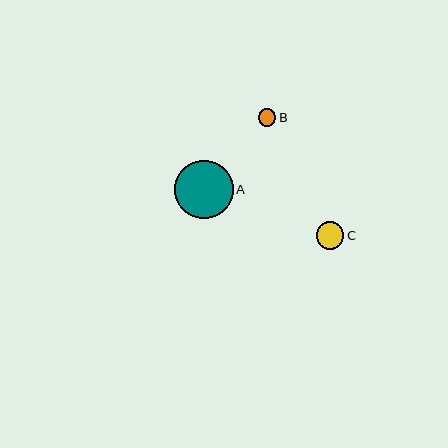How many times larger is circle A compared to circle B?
Circle A is approximately 3.3 times the size of circle B.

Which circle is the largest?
Circle A is the largest with a size of approximately 58 pixels.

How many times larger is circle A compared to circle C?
Circle A is approximately 2.1 times the size of circle C.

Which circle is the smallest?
Circle B is the smallest with a size of approximately 18 pixels.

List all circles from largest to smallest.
From largest to smallest: A, C, B.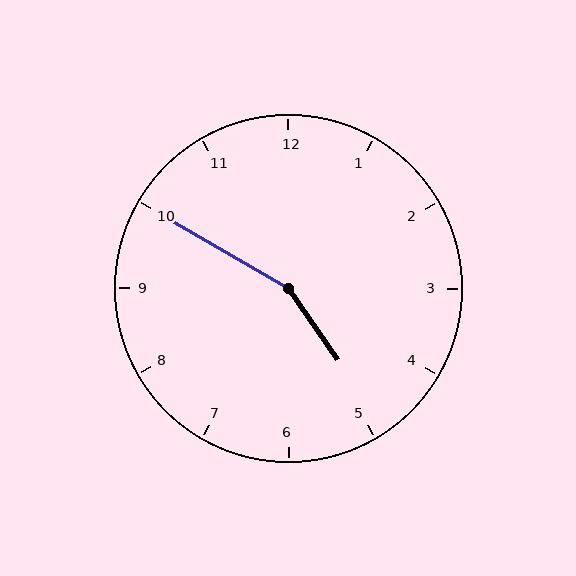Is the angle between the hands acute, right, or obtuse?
It is obtuse.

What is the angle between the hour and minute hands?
Approximately 155 degrees.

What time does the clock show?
4:50.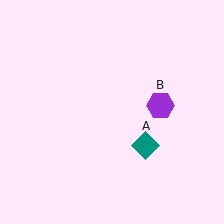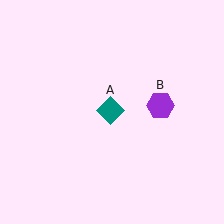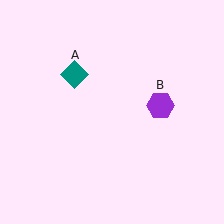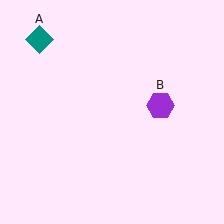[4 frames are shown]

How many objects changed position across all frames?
1 object changed position: teal diamond (object A).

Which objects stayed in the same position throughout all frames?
Purple hexagon (object B) remained stationary.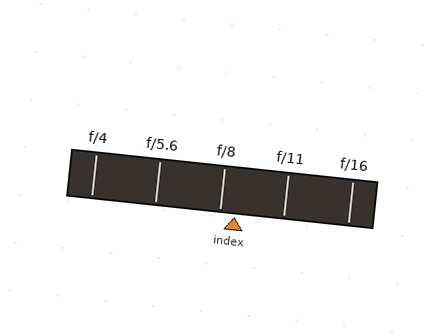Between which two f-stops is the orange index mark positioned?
The index mark is between f/8 and f/11.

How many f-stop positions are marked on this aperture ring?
There are 5 f-stop positions marked.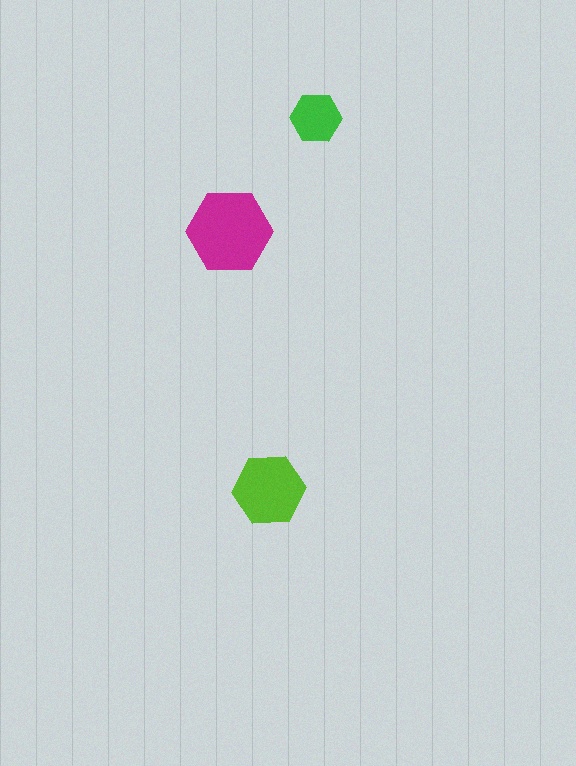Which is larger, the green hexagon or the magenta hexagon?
The magenta one.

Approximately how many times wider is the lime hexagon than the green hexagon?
About 1.5 times wider.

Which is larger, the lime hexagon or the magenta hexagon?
The magenta one.